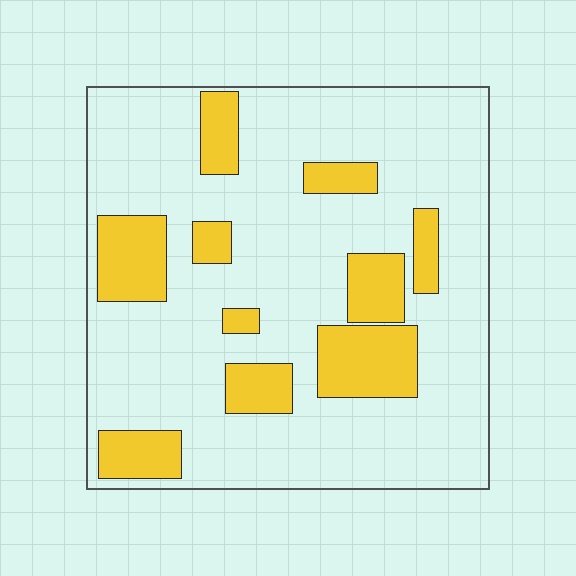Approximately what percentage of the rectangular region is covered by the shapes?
Approximately 20%.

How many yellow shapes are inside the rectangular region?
10.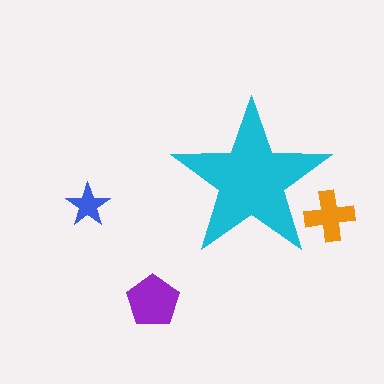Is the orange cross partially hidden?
Yes, the orange cross is partially hidden behind the cyan star.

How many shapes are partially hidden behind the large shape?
1 shape is partially hidden.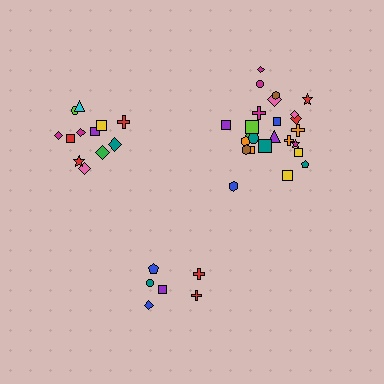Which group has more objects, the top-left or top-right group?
The top-right group.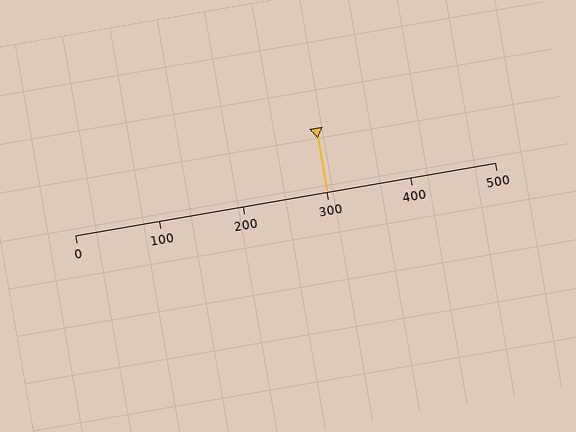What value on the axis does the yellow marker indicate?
The marker indicates approximately 300.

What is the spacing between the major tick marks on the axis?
The major ticks are spaced 100 apart.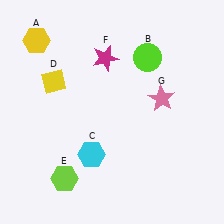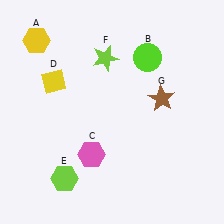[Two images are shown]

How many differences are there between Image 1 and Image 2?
There are 3 differences between the two images.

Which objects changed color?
C changed from cyan to pink. F changed from magenta to lime. G changed from pink to brown.